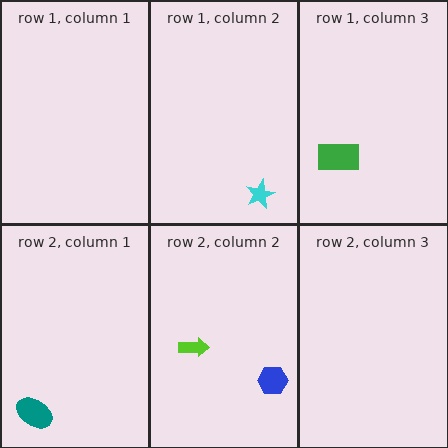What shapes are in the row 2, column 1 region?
The teal ellipse.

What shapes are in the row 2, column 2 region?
The lime arrow, the blue hexagon.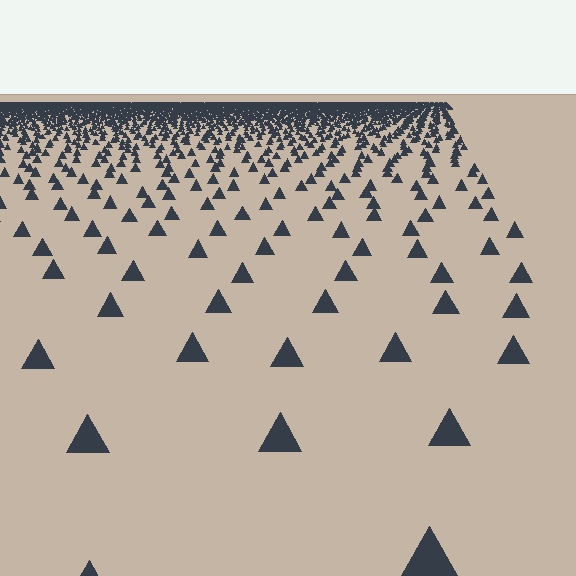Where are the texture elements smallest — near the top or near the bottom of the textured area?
Near the top.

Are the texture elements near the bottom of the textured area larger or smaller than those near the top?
Larger. Near the bottom, elements are closer to the viewer and appear at a bigger on-screen size.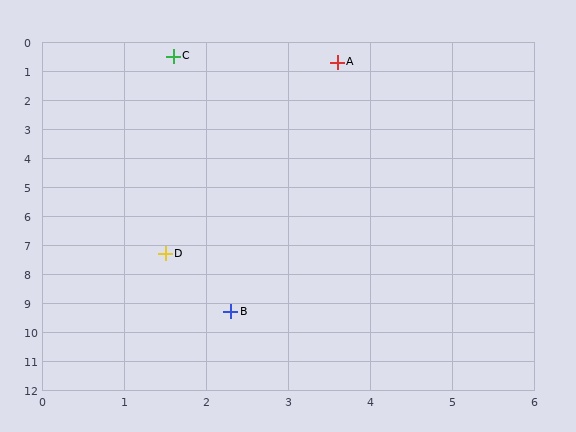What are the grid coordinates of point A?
Point A is at approximately (3.6, 0.7).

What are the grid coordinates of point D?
Point D is at approximately (1.5, 7.3).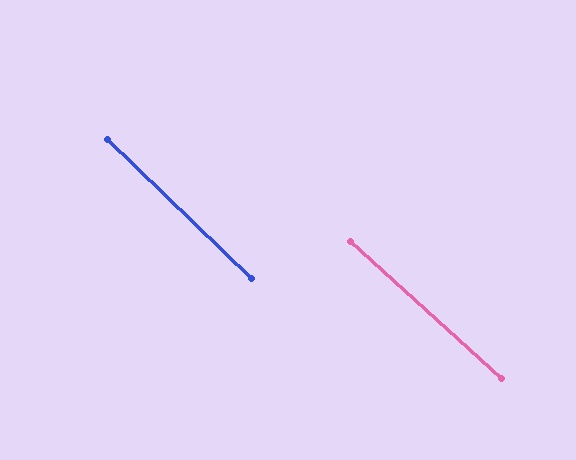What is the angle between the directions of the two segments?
Approximately 2 degrees.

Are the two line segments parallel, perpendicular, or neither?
Parallel — their directions differ by only 1.9°.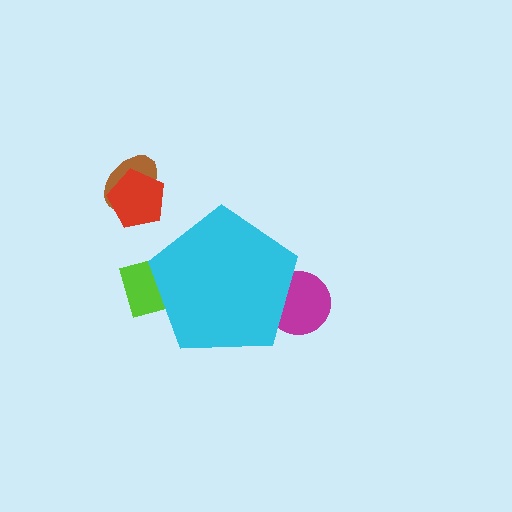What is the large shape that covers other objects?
A cyan pentagon.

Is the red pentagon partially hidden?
No, the red pentagon is fully visible.